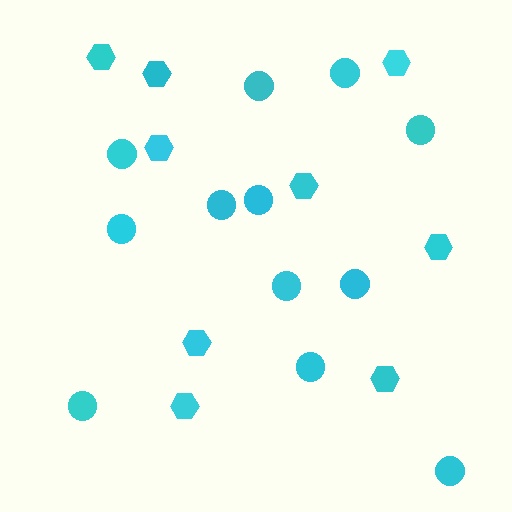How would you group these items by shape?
There are 2 groups: one group of hexagons (9) and one group of circles (12).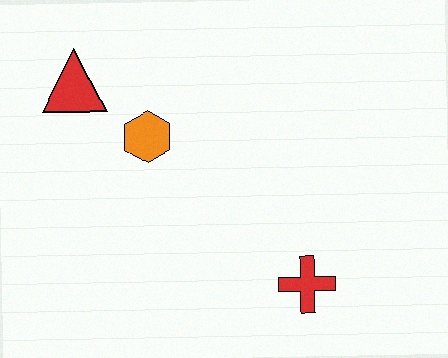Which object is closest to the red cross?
The orange hexagon is closest to the red cross.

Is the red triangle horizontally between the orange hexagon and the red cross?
No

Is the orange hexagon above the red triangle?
No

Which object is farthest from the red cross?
The red triangle is farthest from the red cross.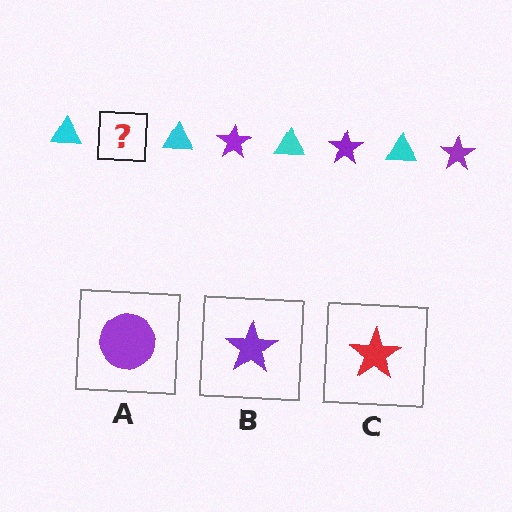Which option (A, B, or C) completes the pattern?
B.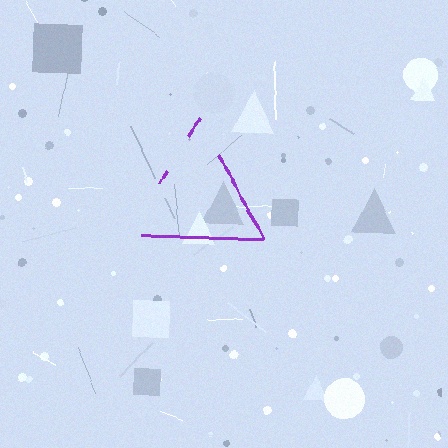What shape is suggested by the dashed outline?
The dashed outline suggests a triangle.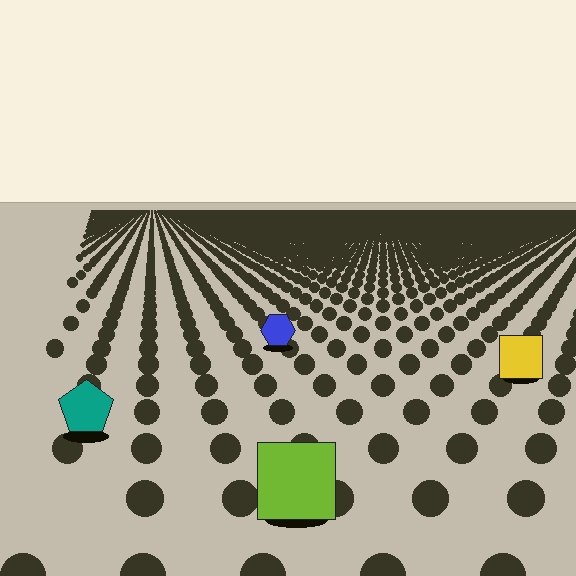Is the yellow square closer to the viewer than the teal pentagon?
No. The teal pentagon is closer — you can tell from the texture gradient: the ground texture is coarser near it.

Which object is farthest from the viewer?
The blue hexagon is farthest from the viewer. It appears smaller and the ground texture around it is denser.